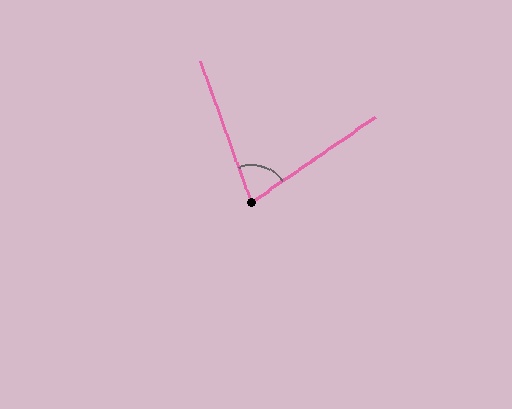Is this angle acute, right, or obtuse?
It is acute.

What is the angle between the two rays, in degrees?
Approximately 75 degrees.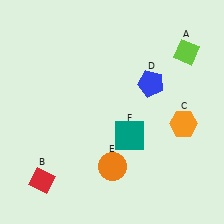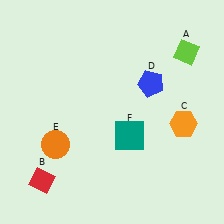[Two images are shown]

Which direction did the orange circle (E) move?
The orange circle (E) moved left.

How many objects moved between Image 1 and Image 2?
1 object moved between the two images.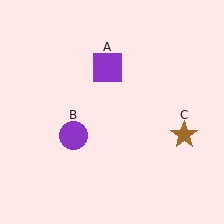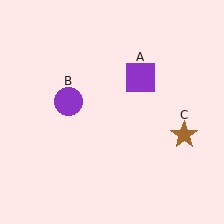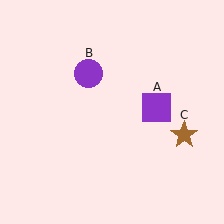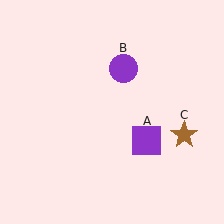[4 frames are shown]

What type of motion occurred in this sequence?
The purple square (object A), purple circle (object B) rotated clockwise around the center of the scene.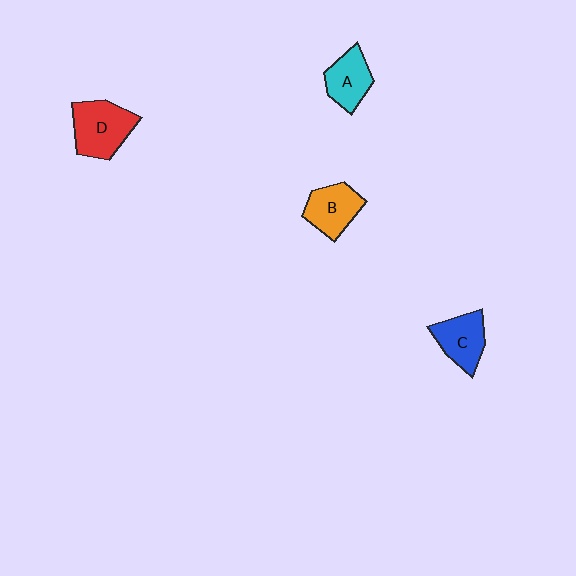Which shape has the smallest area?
Shape A (cyan).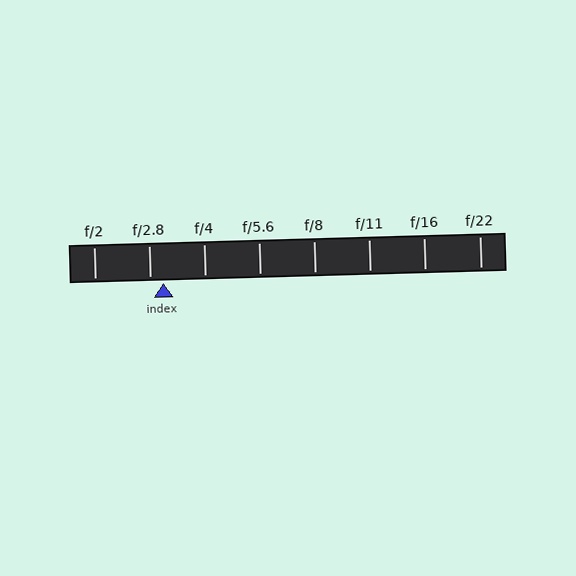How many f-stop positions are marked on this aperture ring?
There are 8 f-stop positions marked.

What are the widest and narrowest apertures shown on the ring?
The widest aperture shown is f/2 and the narrowest is f/22.